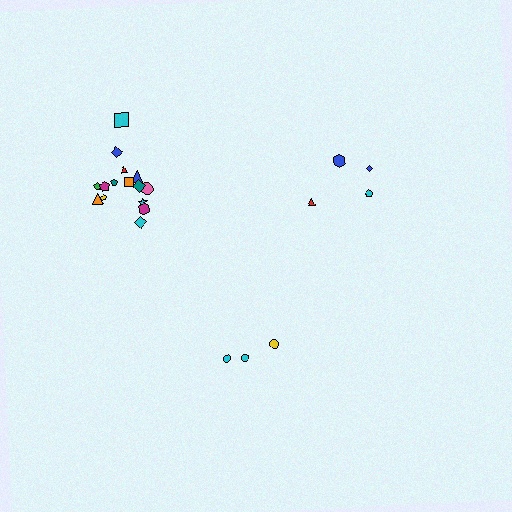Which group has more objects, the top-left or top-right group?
The top-left group.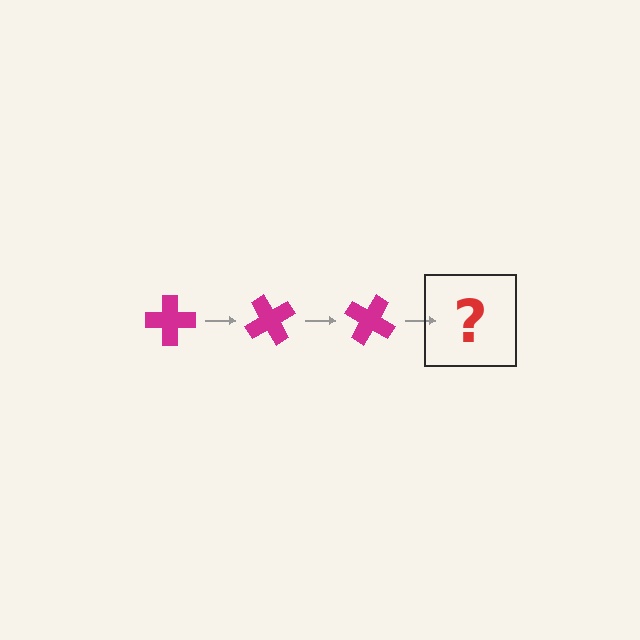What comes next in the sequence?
The next element should be a magenta cross rotated 180 degrees.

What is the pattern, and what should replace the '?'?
The pattern is that the cross rotates 60 degrees each step. The '?' should be a magenta cross rotated 180 degrees.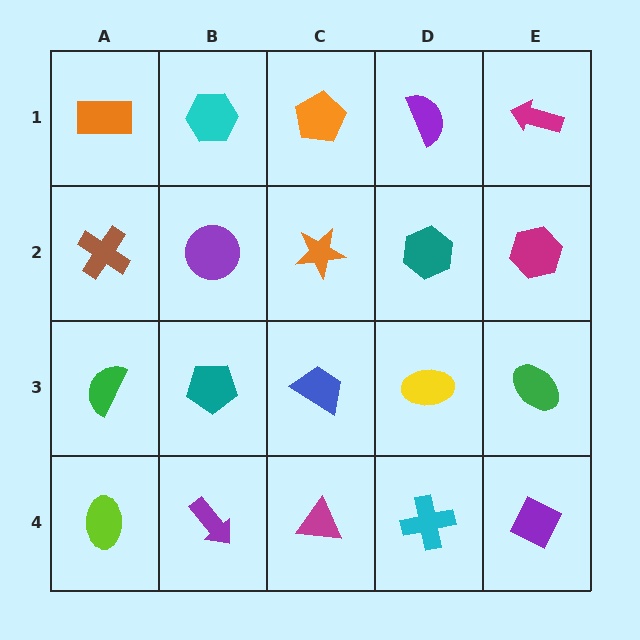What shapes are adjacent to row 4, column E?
A green ellipse (row 3, column E), a cyan cross (row 4, column D).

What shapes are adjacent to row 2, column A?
An orange rectangle (row 1, column A), a green semicircle (row 3, column A), a purple circle (row 2, column B).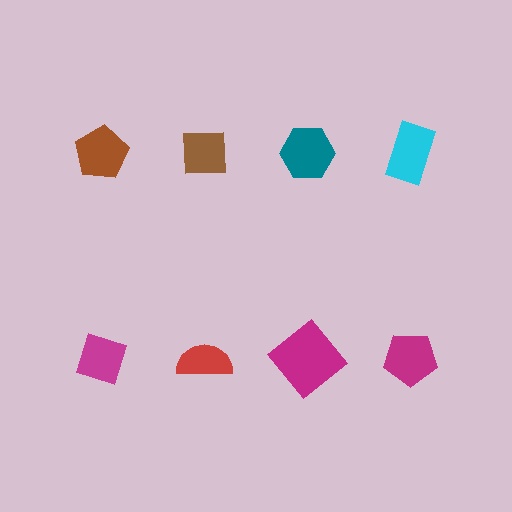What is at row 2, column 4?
A magenta pentagon.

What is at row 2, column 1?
A magenta diamond.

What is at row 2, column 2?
A red semicircle.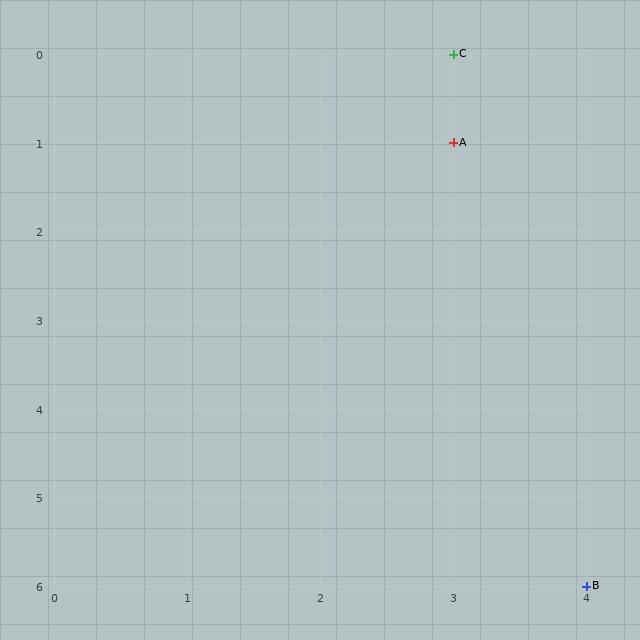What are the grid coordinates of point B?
Point B is at grid coordinates (4, 6).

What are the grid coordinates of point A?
Point A is at grid coordinates (3, 1).